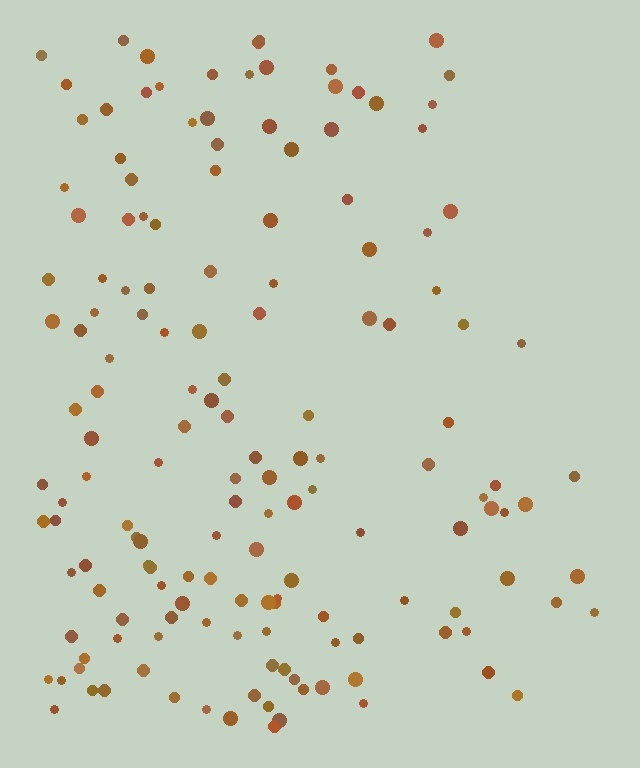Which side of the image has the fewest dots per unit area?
The right.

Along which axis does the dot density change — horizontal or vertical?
Horizontal.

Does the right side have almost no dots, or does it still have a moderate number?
Still a moderate number, just noticeably fewer than the left.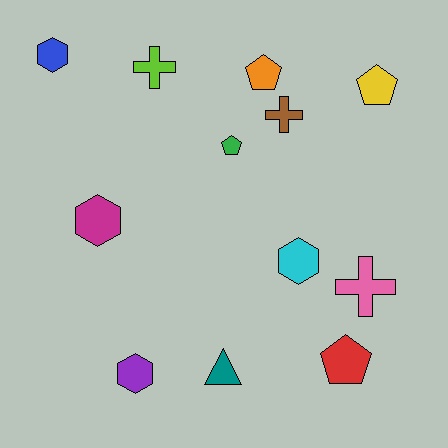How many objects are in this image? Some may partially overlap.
There are 12 objects.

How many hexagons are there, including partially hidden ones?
There are 4 hexagons.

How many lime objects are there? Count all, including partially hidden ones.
There is 1 lime object.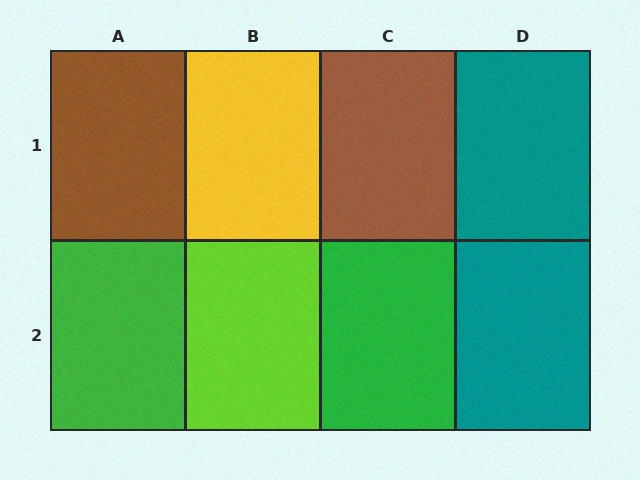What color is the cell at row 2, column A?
Green.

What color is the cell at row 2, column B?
Lime.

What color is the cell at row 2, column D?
Teal.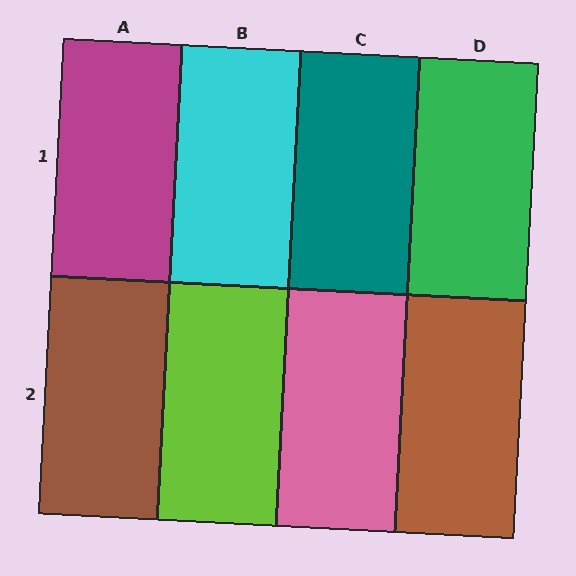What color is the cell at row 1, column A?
Magenta.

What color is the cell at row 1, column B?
Cyan.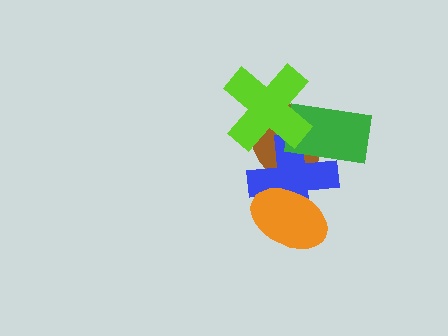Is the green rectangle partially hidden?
Yes, it is partially covered by another shape.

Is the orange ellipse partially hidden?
No, no other shape covers it.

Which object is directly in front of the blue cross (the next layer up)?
The orange ellipse is directly in front of the blue cross.